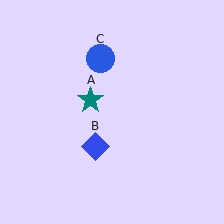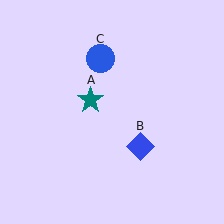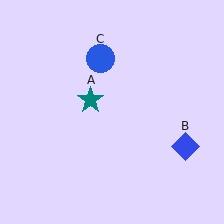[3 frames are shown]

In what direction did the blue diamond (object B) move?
The blue diamond (object B) moved right.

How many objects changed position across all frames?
1 object changed position: blue diamond (object B).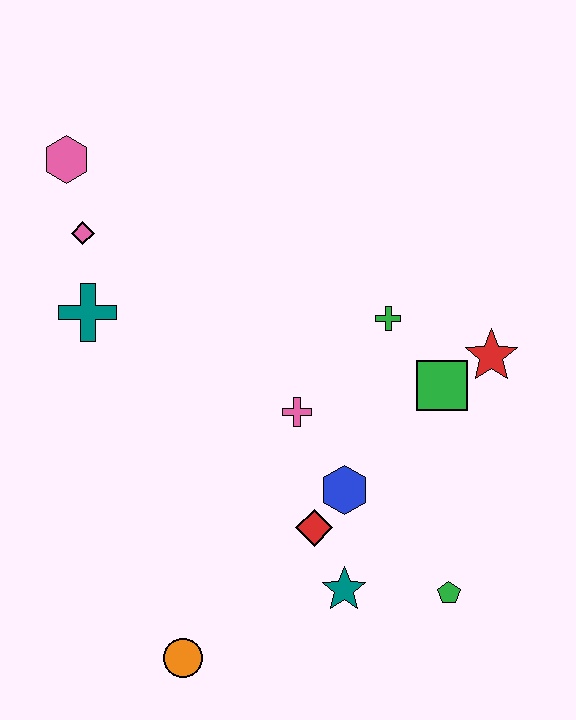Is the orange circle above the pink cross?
No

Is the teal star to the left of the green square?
Yes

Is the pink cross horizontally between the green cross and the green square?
No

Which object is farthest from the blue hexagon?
The pink hexagon is farthest from the blue hexagon.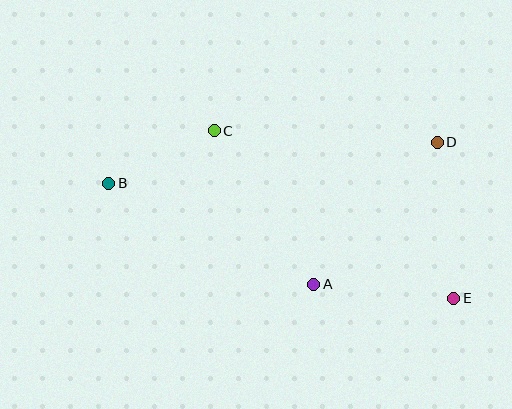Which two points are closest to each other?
Points B and C are closest to each other.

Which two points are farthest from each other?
Points B and E are farthest from each other.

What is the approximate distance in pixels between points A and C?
The distance between A and C is approximately 183 pixels.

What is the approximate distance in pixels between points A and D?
The distance between A and D is approximately 188 pixels.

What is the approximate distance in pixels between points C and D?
The distance between C and D is approximately 223 pixels.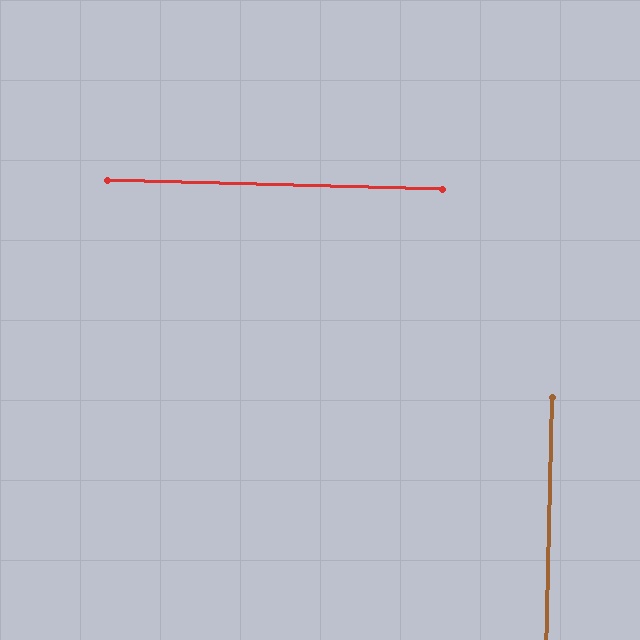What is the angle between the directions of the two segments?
Approximately 90 degrees.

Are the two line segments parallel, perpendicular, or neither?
Perpendicular — they meet at approximately 90°.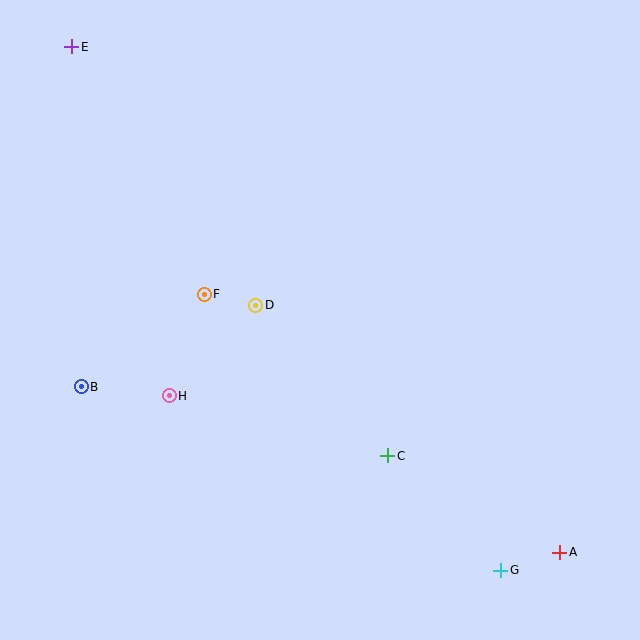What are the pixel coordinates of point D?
Point D is at (256, 305).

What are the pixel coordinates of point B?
Point B is at (81, 387).